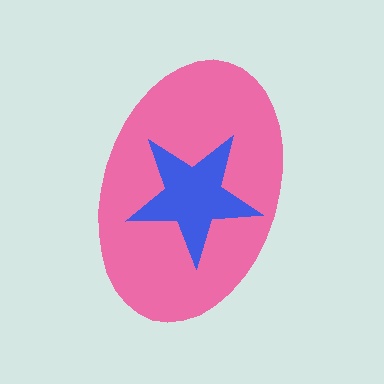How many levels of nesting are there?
2.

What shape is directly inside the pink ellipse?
The blue star.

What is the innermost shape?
The blue star.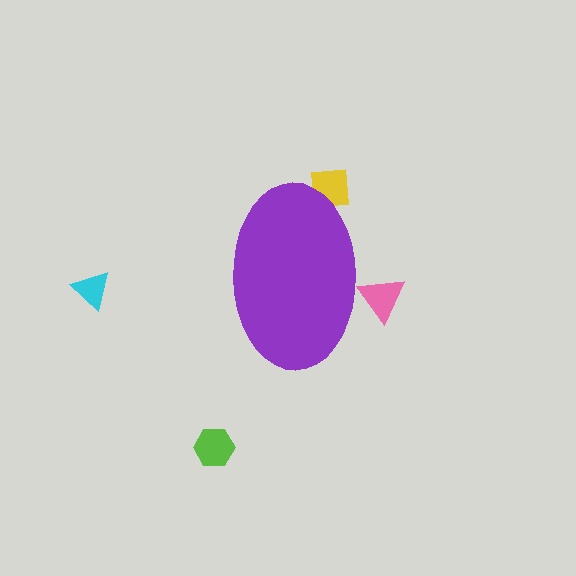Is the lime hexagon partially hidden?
No, the lime hexagon is fully visible.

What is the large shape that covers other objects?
A purple ellipse.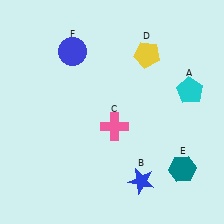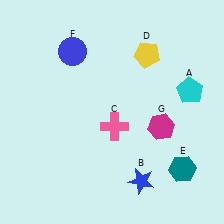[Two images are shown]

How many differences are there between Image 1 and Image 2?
There is 1 difference between the two images.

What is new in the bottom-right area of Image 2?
A magenta hexagon (G) was added in the bottom-right area of Image 2.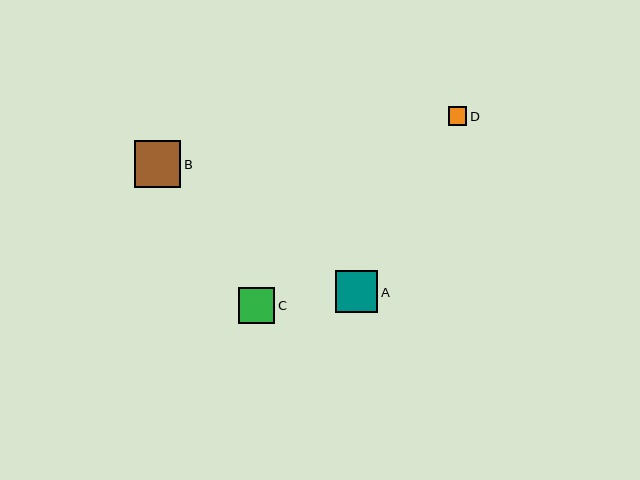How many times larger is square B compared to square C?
Square B is approximately 1.3 times the size of square C.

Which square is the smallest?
Square D is the smallest with a size of approximately 18 pixels.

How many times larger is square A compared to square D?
Square A is approximately 2.3 times the size of square D.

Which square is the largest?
Square B is the largest with a size of approximately 47 pixels.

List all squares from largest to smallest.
From largest to smallest: B, A, C, D.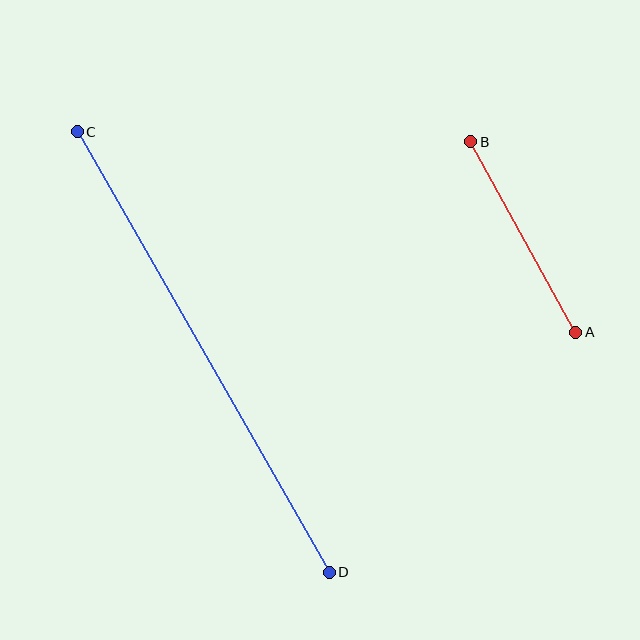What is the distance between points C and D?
The distance is approximately 508 pixels.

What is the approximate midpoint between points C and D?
The midpoint is at approximately (203, 352) pixels.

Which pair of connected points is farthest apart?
Points C and D are farthest apart.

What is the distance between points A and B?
The distance is approximately 217 pixels.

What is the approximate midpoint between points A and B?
The midpoint is at approximately (523, 237) pixels.